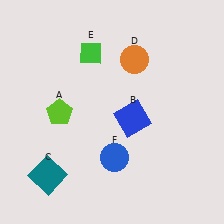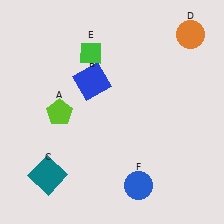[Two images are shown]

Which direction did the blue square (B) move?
The blue square (B) moved left.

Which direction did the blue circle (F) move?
The blue circle (F) moved down.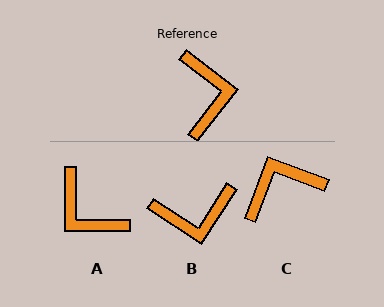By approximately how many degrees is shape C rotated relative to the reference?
Approximately 107 degrees counter-clockwise.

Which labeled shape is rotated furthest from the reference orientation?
A, about 142 degrees away.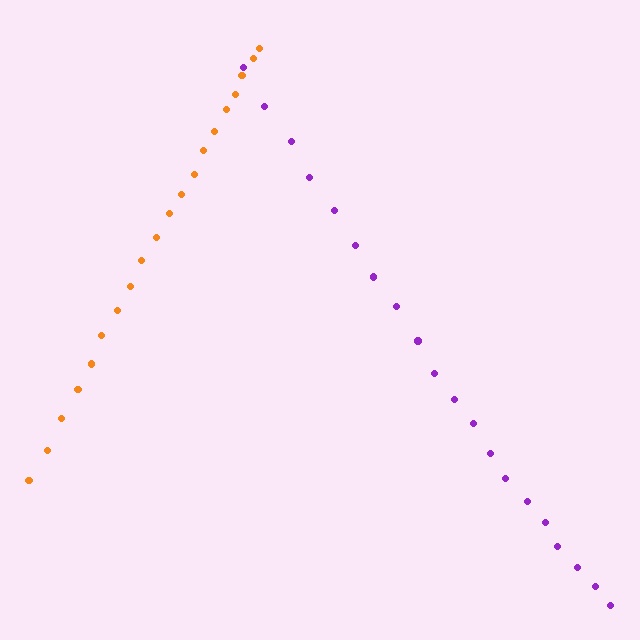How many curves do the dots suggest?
There are 2 distinct paths.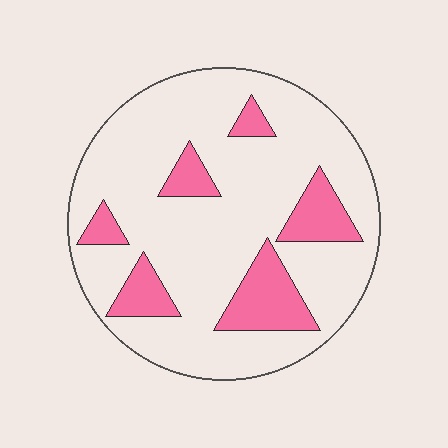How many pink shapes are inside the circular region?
6.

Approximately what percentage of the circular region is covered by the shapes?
Approximately 20%.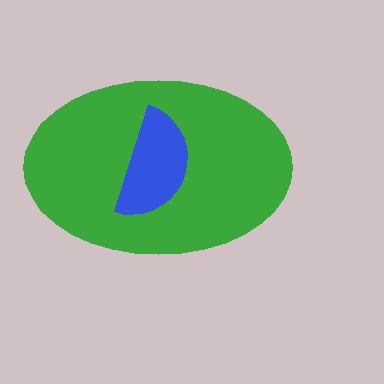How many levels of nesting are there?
2.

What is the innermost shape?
The blue semicircle.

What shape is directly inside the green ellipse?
The blue semicircle.